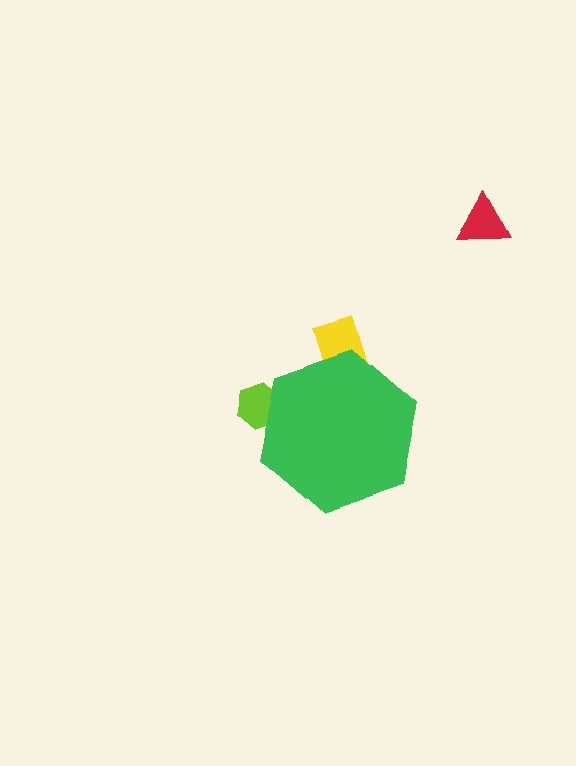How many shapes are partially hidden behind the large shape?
2 shapes are partially hidden.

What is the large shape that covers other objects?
A green hexagon.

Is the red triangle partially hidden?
No, the red triangle is fully visible.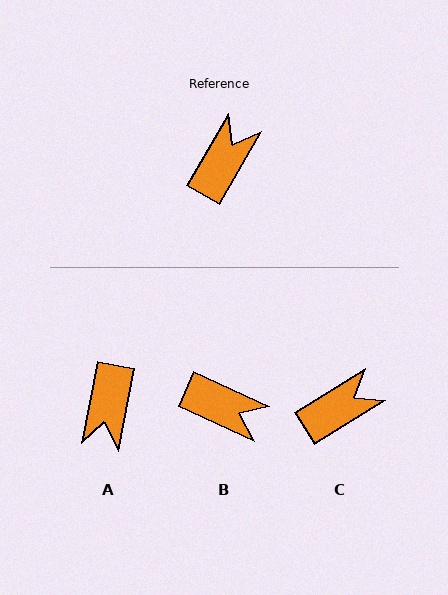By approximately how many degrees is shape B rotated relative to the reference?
Approximately 85 degrees clockwise.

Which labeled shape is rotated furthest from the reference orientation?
A, about 161 degrees away.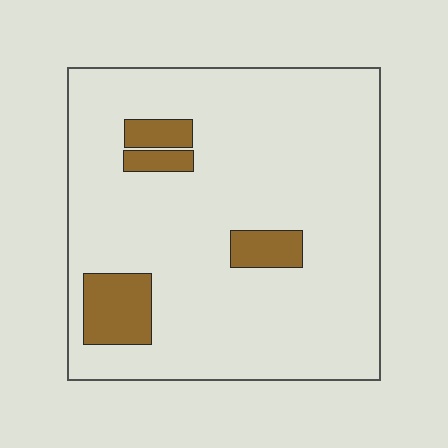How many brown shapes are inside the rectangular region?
4.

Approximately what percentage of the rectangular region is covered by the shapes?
Approximately 10%.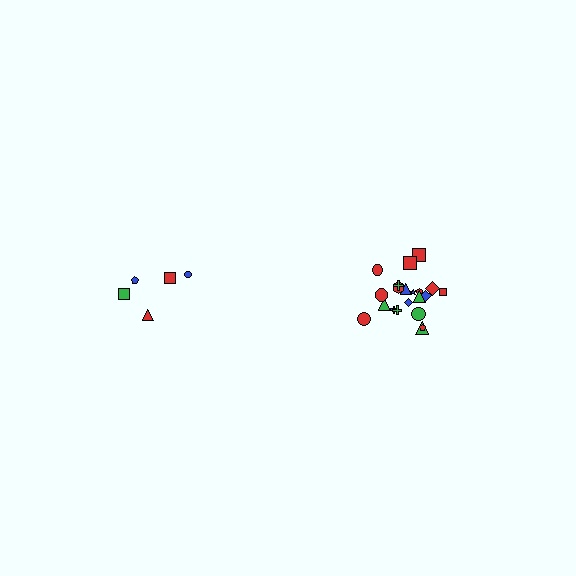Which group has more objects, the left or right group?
The right group.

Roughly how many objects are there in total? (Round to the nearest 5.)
Roughly 25 objects in total.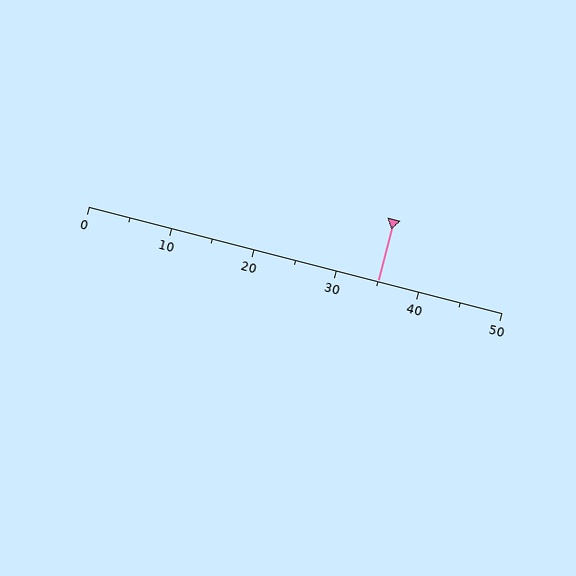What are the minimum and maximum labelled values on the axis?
The axis runs from 0 to 50.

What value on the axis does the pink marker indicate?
The marker indicates approximately 35.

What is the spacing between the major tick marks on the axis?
The major ticks are spaced 10 apart.